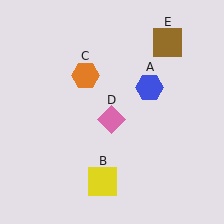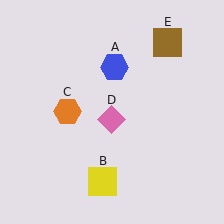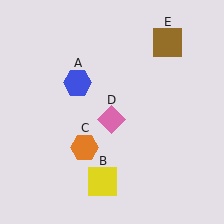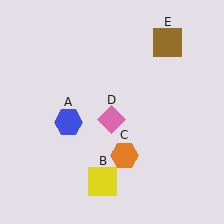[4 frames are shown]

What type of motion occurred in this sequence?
The blue hexagon (object A), orange hexagon (object C) rotated counterclockwise around the center of the scene.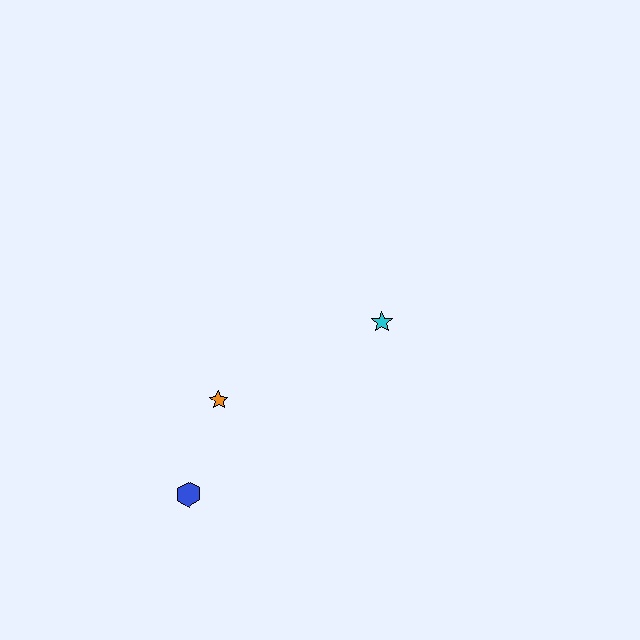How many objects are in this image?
There are 3 objects.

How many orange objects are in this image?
There is 1 orange object.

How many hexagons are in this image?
There is 1 hexagon.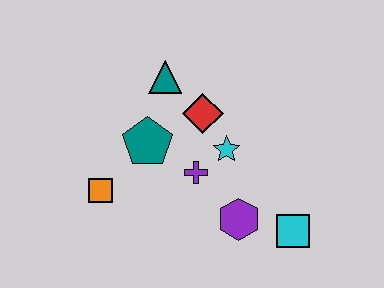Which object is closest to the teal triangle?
The red diamond is closest to the teal triangle.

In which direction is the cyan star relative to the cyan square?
The cyan star is above the cyan square.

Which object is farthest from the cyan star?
The orange square is farthest from the cyan star.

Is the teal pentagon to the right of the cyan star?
No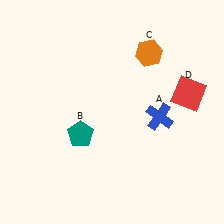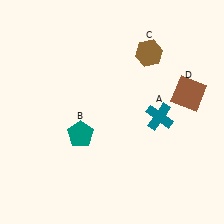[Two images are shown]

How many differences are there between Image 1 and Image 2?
There are 3 differences between the two images.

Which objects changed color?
A changed from blue to teal. C changed from orange to brown. D changed from red to brown.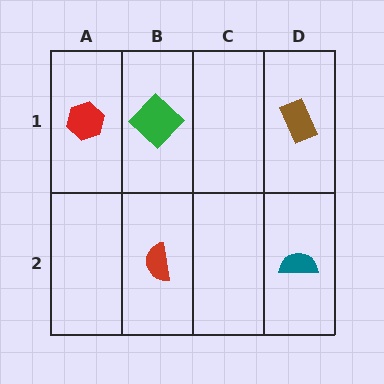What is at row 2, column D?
A teal semicircle.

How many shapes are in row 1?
3 shapes.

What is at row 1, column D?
A brown rectangle.